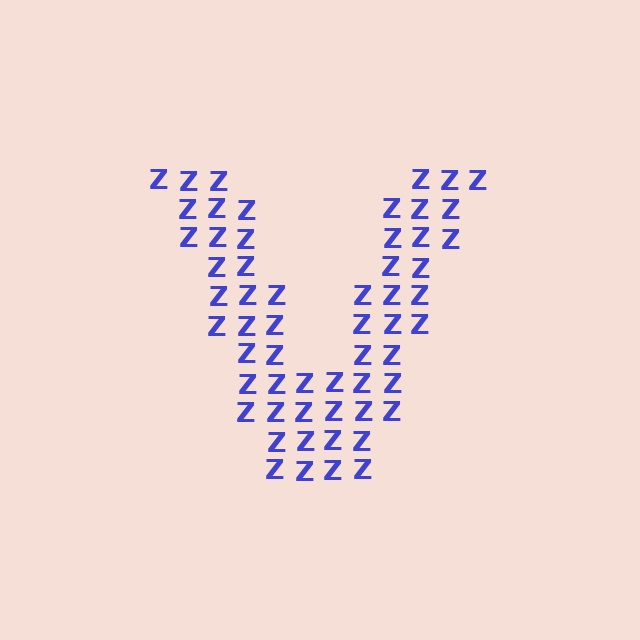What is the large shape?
The large shape is the letter V.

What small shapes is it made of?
It is made of small letter Z's.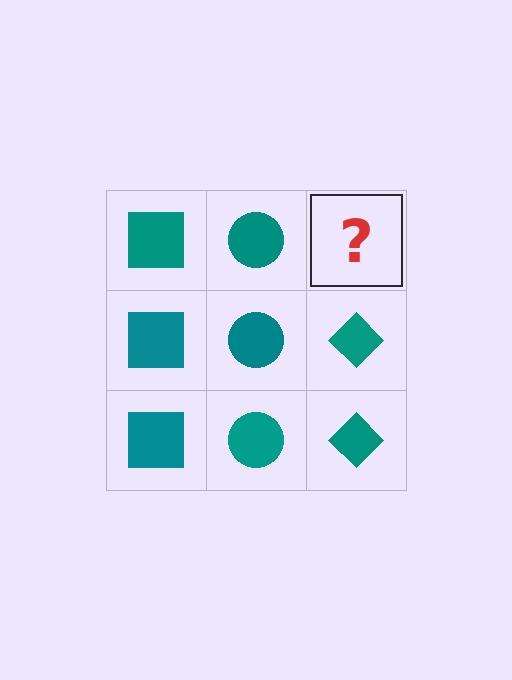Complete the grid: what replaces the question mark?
The question mark should be replaced with a teal diamond.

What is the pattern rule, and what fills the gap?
The rule is that each column has a consistent shape. The gap should be filled with a teal diamond.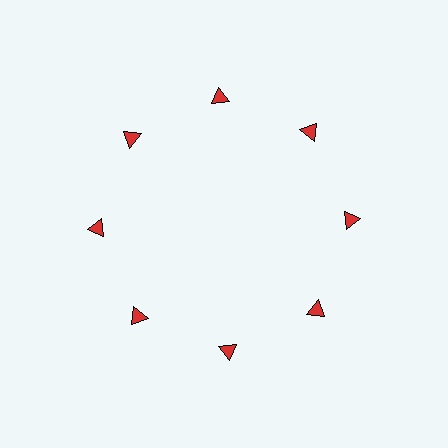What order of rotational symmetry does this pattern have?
This pattern has 8-fold rotational symmetry.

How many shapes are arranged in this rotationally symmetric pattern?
There are 8 shapes, arranged in 8 groups of 1.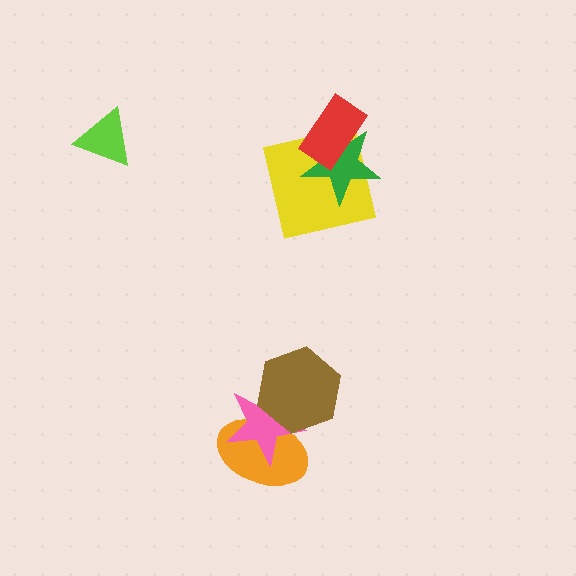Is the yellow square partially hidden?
Yes, it is partially covered by another shape.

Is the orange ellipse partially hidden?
Yes, it is partially covered by another shape.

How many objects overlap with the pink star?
2 objects overlap with the pink star.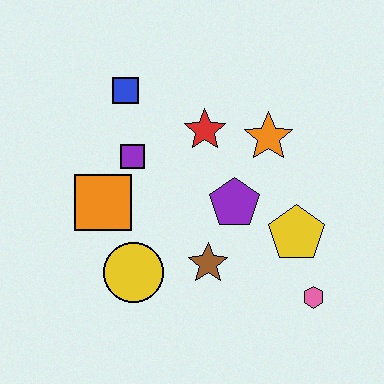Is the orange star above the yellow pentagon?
Yes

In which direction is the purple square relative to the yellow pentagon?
The purple square is to the left of the yellow pentagon.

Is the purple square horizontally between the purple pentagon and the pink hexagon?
No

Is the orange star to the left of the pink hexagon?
Yes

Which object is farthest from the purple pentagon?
The blue square is farthest from the purple pentagon.